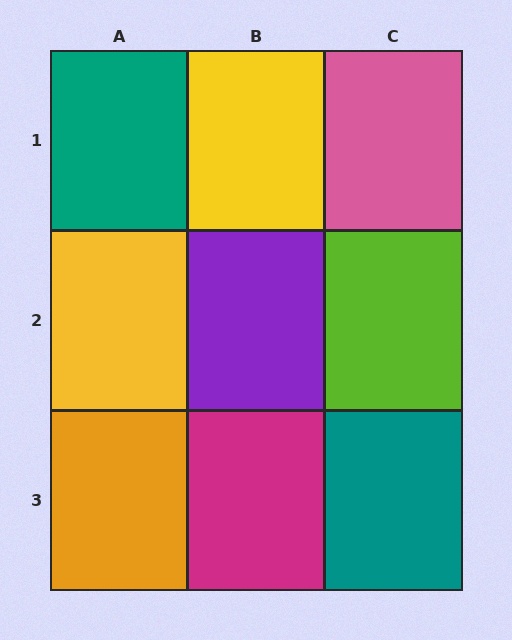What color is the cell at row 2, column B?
Purple.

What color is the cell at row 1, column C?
Pink.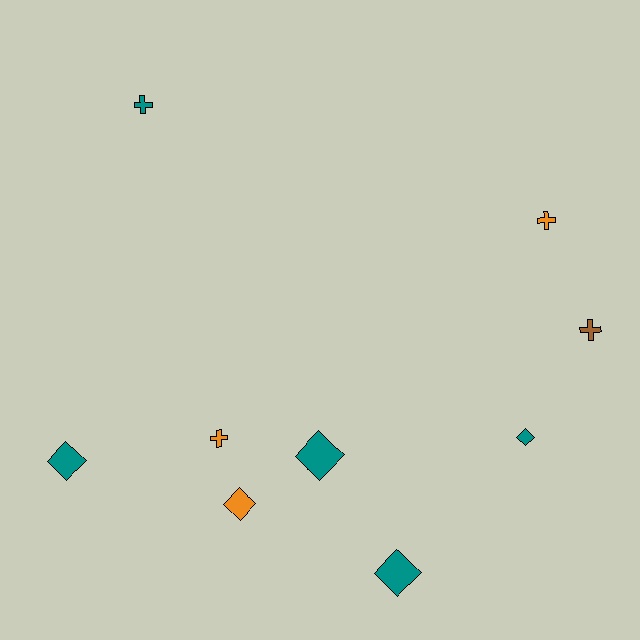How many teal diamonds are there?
There are 4 teal diamonds.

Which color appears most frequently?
Teal, with 5 objects.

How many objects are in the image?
There are 9 objects.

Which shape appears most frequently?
Diamond, with 5 objects.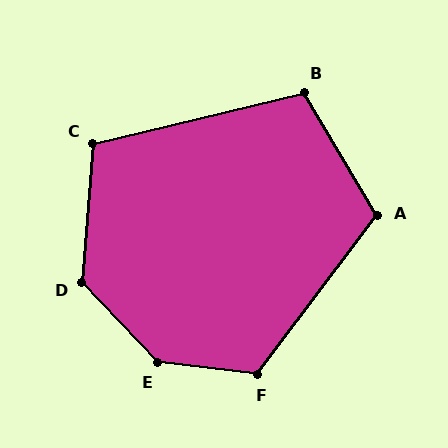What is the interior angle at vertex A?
Approximately 112 degrees (obtuse).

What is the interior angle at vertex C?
Approximately 108 degrees (obtuse).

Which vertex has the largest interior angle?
E, at approximately 140 degrees.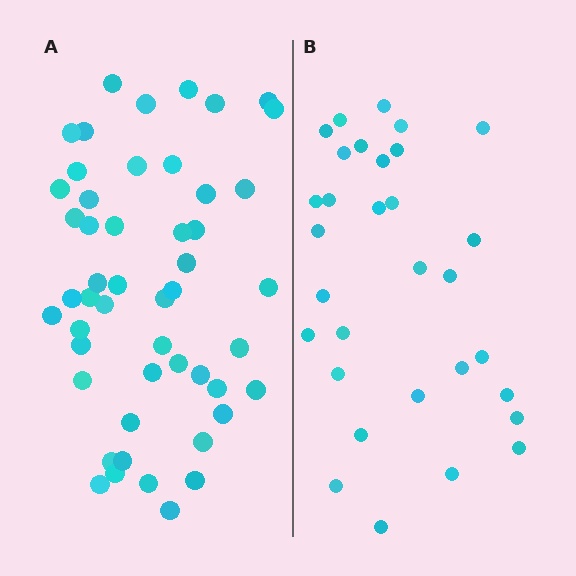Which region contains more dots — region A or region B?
Region A (the left region) has more dots.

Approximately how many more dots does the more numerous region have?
Region A has approximately 20 more dots than region B.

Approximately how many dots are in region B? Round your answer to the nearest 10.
About 30 dots. (The exact count is 31, which rounds to 30.)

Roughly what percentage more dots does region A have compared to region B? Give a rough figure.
About 60% more.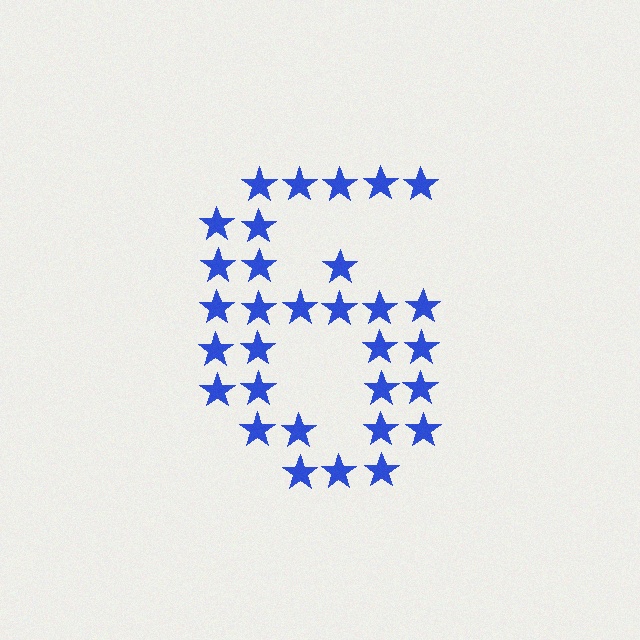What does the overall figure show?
The overall figure shows the digit 6.